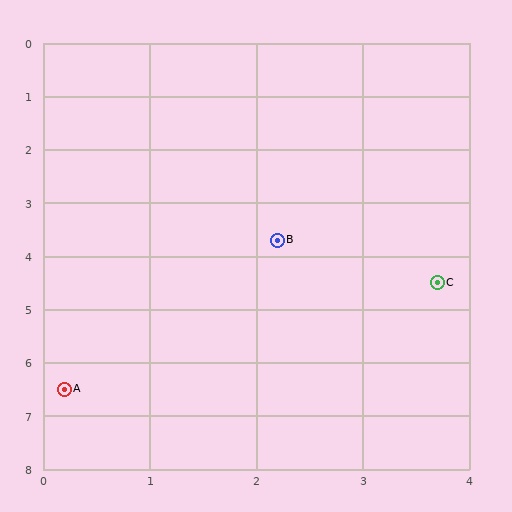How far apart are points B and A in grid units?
Points B and A are about 3.4 grid units apart.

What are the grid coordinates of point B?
Point B is at approximately (2.2, 3.7).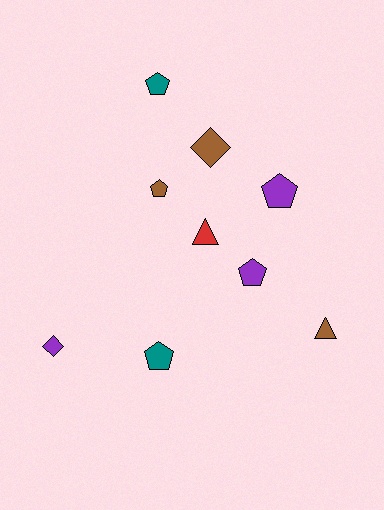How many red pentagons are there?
There are no red pentagons.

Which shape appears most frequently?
Pentagon, with 5 objects.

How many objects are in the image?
There are 9 objects.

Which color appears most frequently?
Purple, with 3 objects.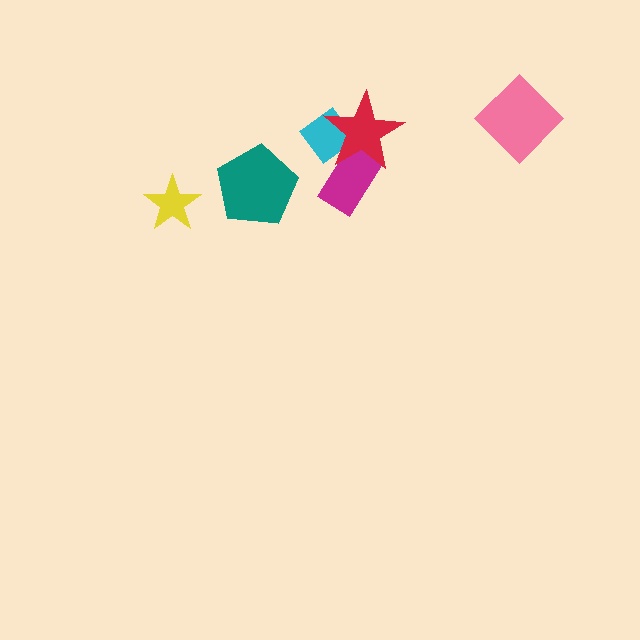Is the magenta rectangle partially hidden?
Yes, it is partially covered by another shape.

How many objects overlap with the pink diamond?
0 objects overlap with the pink diamond.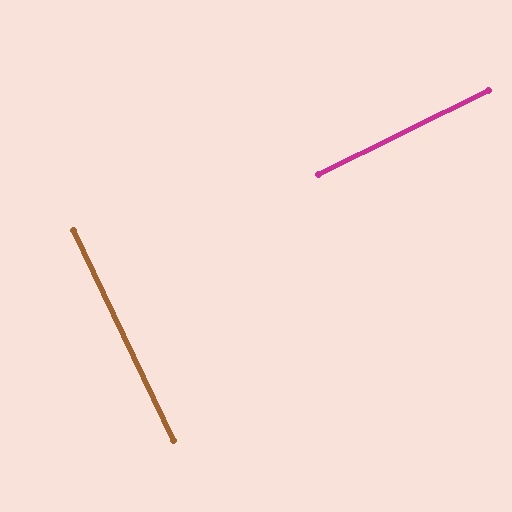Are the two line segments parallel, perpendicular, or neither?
Perpendicular — they meet at approximately 89°.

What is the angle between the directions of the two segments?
Approximately 89 degrees.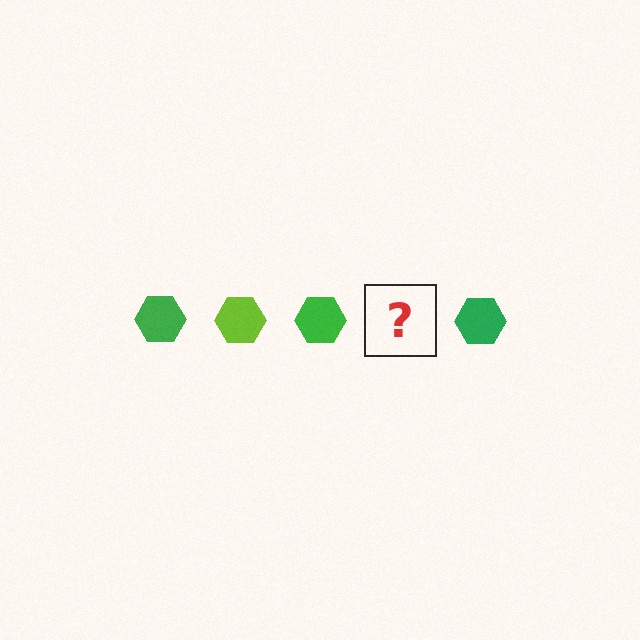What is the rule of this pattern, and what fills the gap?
The rule is that the pattern cycles through green, lime hexagons. The gap should be filled with a lime hexagon.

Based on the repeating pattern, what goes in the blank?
The blank should be a lime hexagon.